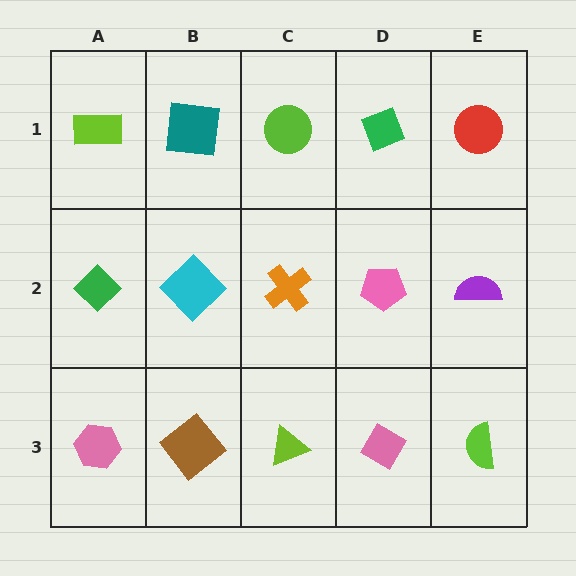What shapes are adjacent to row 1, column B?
A cyan diamond (row 2, column B), a lime rectangle (row 1, column A), a lime circle (row 1, column C).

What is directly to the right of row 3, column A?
A brown diamond.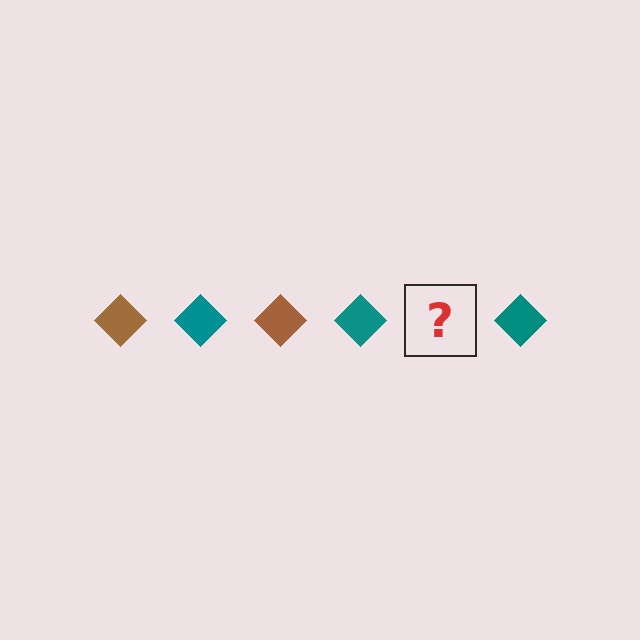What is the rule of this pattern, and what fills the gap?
The rule is that the pattern cycles through brown, teal diamonds. The gap should be filled with a brown diamond.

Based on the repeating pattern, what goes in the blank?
The blank should be a brown diamond.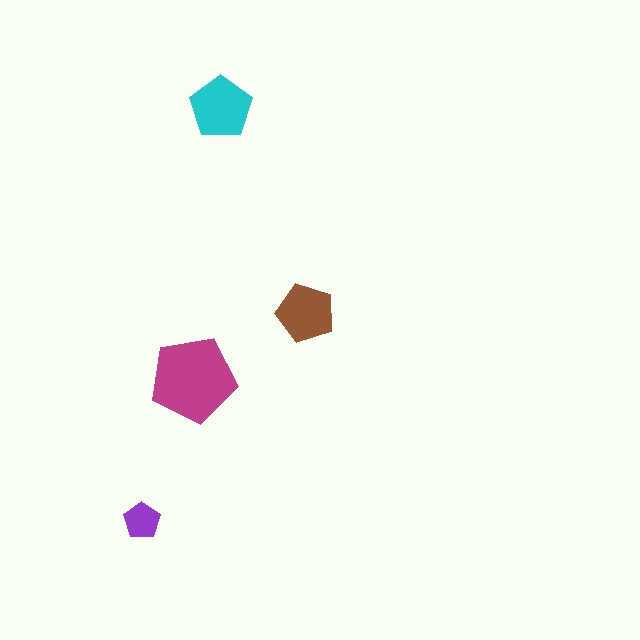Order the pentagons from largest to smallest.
the magenta one, the cyan one, the brown one, the purple one.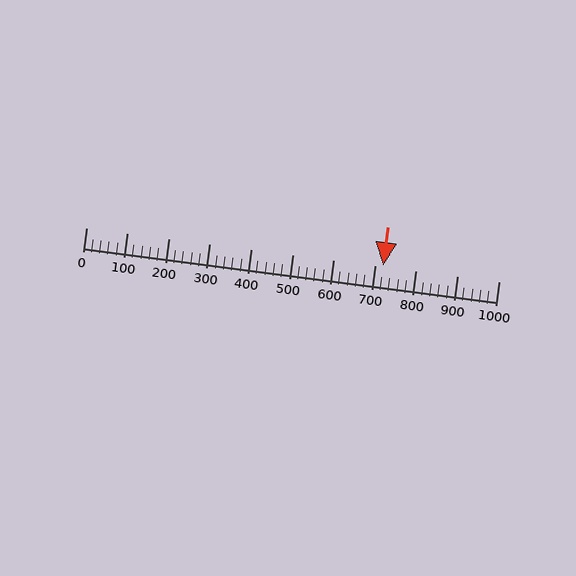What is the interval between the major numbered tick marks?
The major tick marks are spaced 100 units apart.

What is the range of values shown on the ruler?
The ruler shows values from 0 to 1000.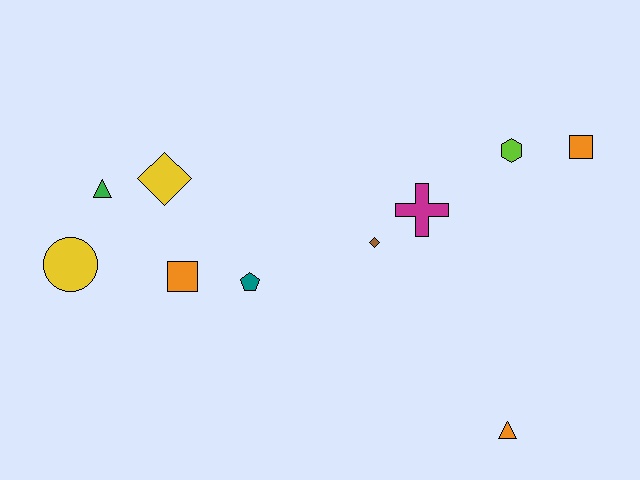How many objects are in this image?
There are 10 objects.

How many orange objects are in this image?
There are 3 orange objects.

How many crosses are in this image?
There is 1 cross.